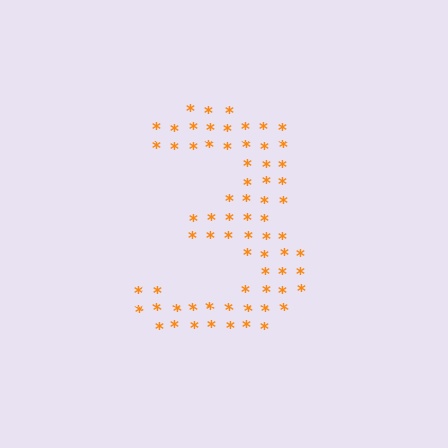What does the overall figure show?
The overall figure shows the digit 3.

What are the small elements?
The small elements are asterisks.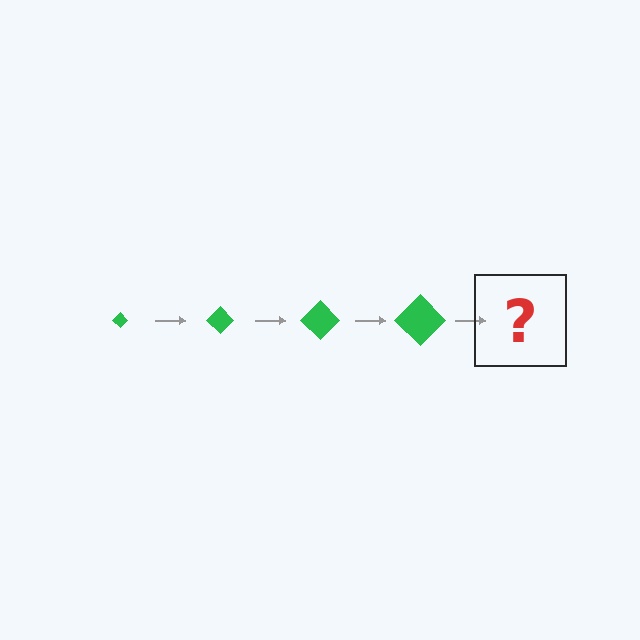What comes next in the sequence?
The next element should be a green diamond, larger than the previous one.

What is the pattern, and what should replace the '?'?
The pattern is that the diamond gets progressively larger each step. The '?' should be a green diamond, larger than the previous one.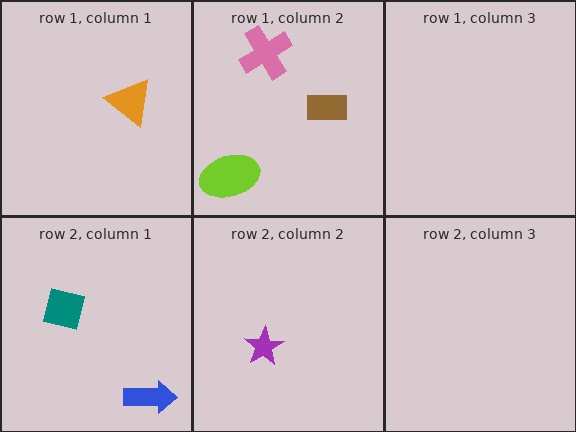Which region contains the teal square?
The row 2, column 1 region.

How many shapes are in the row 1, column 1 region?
1.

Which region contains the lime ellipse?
The row 1, column 2 region.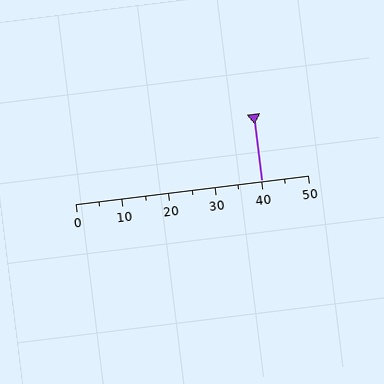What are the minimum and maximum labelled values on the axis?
The axis runs from 0 to 50.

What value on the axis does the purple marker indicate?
The marker indicates approximately 40.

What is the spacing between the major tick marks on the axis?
The major ticks are spaced 10 apart.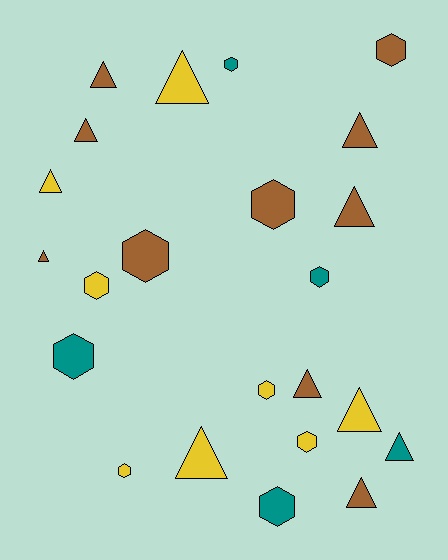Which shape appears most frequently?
Triangle, with 12 objects.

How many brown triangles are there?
There are 7 brown triangles.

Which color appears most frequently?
Brown, with 10 objects.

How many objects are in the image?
There are 23 objects.